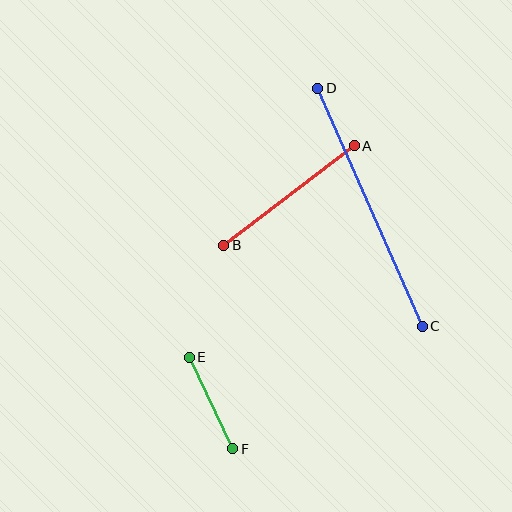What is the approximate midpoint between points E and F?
The midpoint is at approximately (211, 403) pixels.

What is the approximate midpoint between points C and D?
The midpoint is at approximately (370, 207) pixels.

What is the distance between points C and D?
The distance is approximately 260 pixels.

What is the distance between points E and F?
The distance is approximately 101 pixels.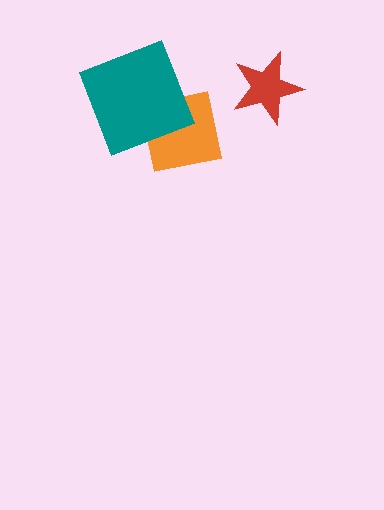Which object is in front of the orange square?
The teal square is in front of the orange square.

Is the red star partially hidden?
No, no other shape covers it.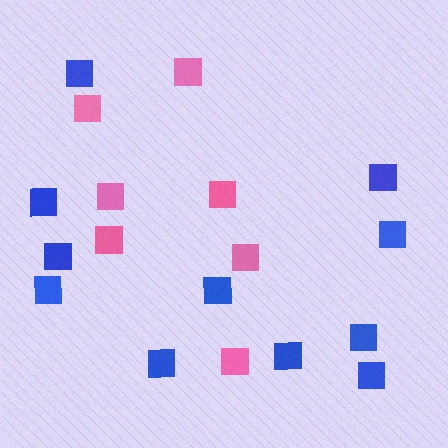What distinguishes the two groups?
There are 2 groups: one group of pink squares (7) and one group of blue squares (11).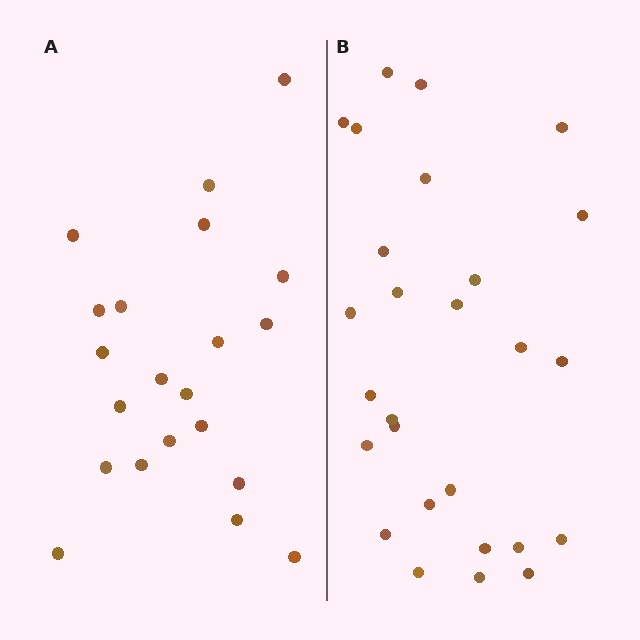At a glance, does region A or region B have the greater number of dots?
Region B (the right region) has more dots.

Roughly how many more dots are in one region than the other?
Region B has about 6 more dots than region A.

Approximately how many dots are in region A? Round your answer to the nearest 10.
About 20 dots. (The exact count is 21, which rounds to 20.)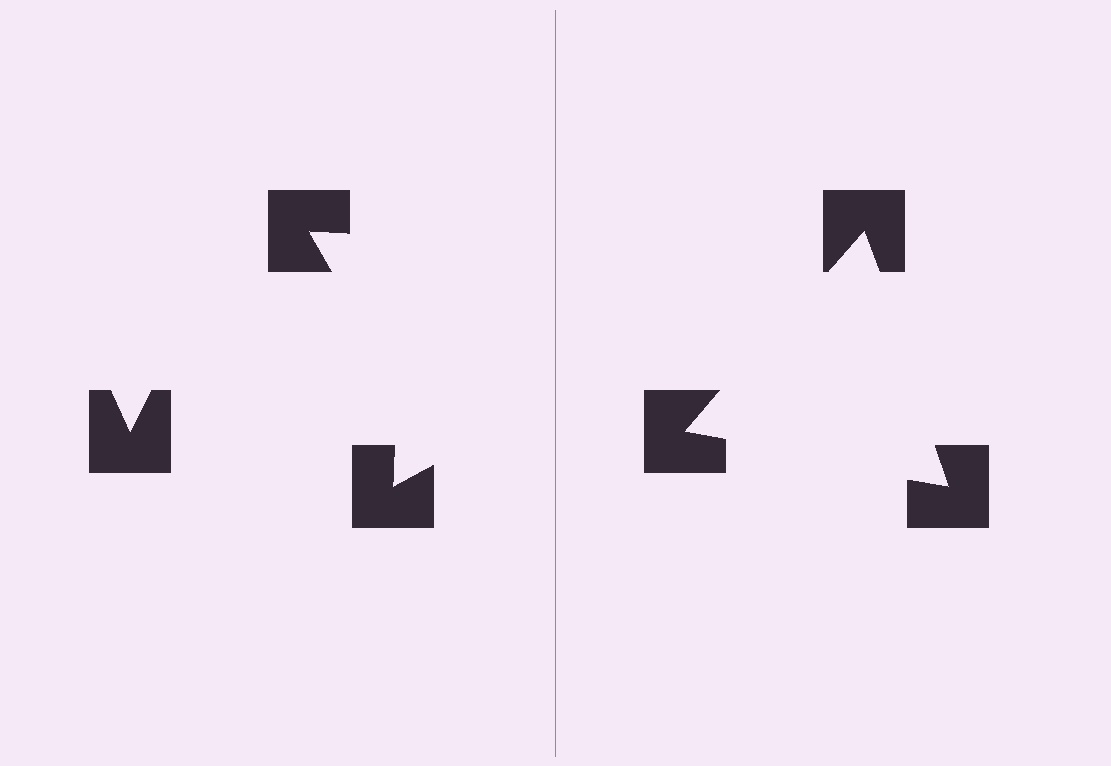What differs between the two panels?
The notched squares are positioned identically on both sides; only the wedge orientations differ. On the right they align to a triangle; on the left they are misaligned.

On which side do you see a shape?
An illusory triangle appears on the right side. On the left side the wedge cuts are rotated, so no coherent shape forms.